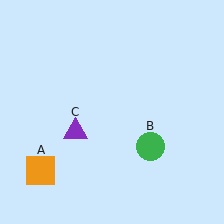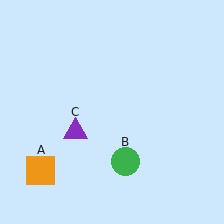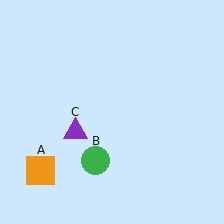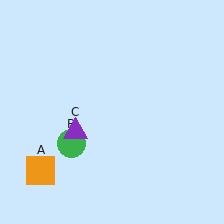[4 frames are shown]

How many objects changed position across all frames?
1 object changed position: green circle (object B).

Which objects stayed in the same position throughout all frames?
Orange square (object A) and purple triangle (object C) remained stationary.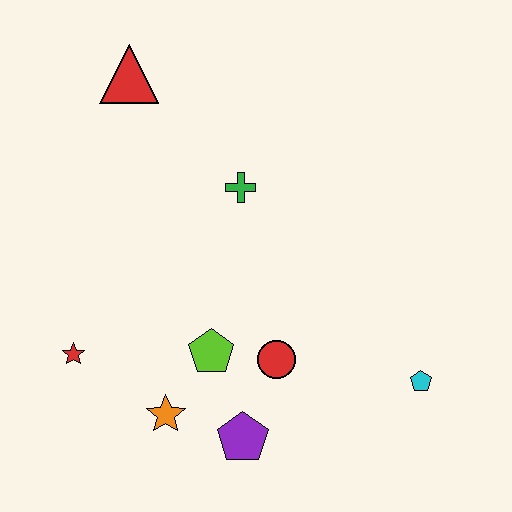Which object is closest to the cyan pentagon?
The red circle is closest to the cyan pentagon.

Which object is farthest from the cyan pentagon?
The red triangle is farthest from the cyan pentagon.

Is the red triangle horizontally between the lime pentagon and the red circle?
No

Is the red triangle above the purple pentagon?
Yes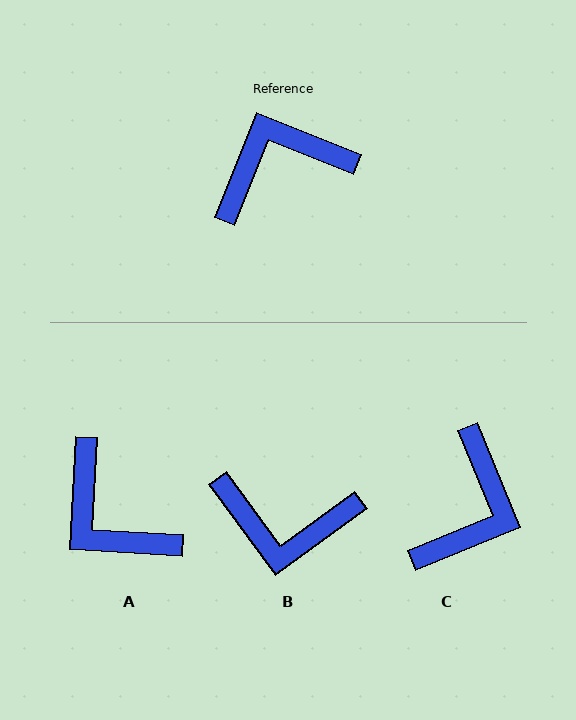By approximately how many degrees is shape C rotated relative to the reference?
Approximately 136 degrees clockwise.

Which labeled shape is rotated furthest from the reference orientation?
B, about 148 degrees away.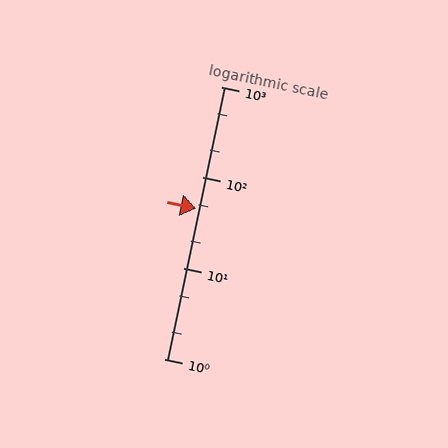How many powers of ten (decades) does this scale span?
The scale spans 3 decades, from 1 to 1000.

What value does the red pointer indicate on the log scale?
The pointer indicates approximately 45.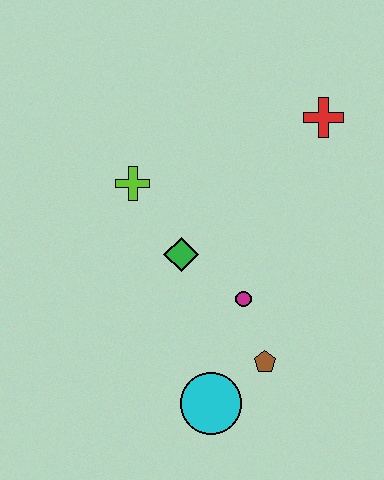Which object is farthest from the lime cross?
The cyan circle is farthest from the lime cross.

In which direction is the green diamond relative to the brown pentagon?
The green diamond is above the brown pentagon.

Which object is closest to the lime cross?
The green diamond is closest to the lime cross.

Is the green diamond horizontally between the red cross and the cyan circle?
No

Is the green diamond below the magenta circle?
No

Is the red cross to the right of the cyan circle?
Yes